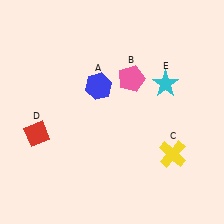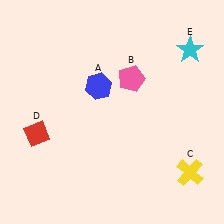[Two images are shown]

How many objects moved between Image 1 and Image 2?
2 objects moved between the two images.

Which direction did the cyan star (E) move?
The cyan star (E) moved up.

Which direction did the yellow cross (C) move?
The yellow cross (C) moved down.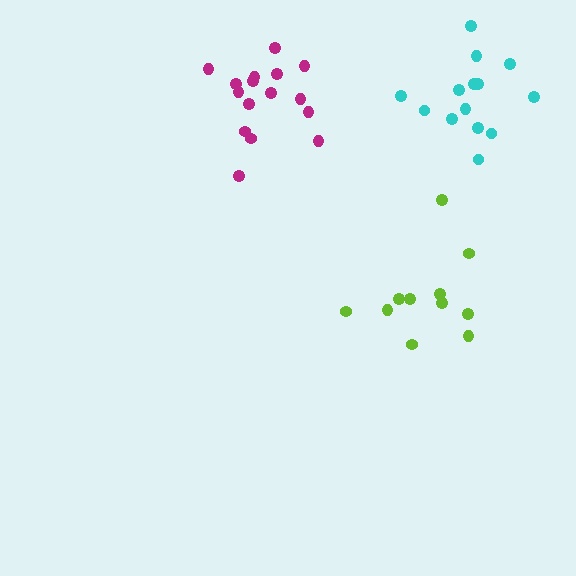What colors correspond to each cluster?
The clusters are colored: cyan, lime, magenta.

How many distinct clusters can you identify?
There are 3 distinct clusters.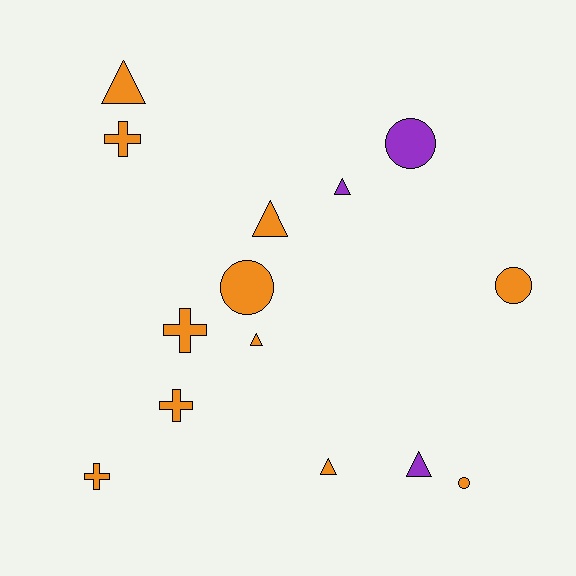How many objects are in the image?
There are 14 objects.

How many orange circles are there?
There are 3 orange circles.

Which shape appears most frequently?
Triangle, with 6 objects.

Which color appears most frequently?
Orange, with 11 objects.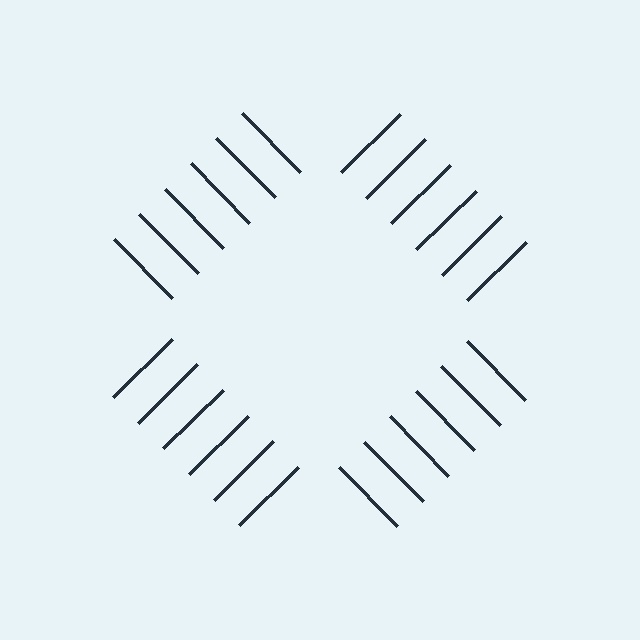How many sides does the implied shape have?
4 sides — the line-ends trace a square.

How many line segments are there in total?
24 — 6 along each of the 4 edges.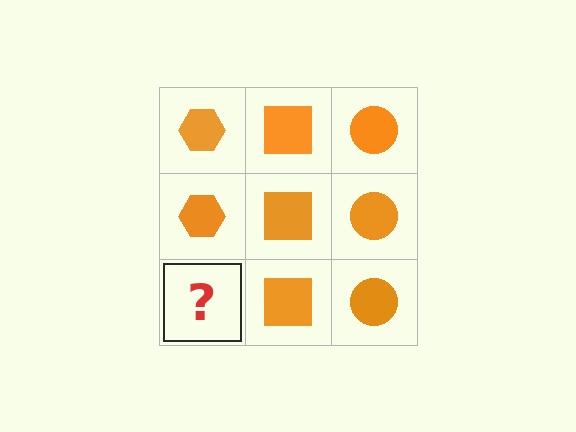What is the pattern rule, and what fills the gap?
The rule is that each column has a consistent shape. The gap should be filled with an orange hexagon.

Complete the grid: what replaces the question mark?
The question mark should be replaced with an orange hexagon.